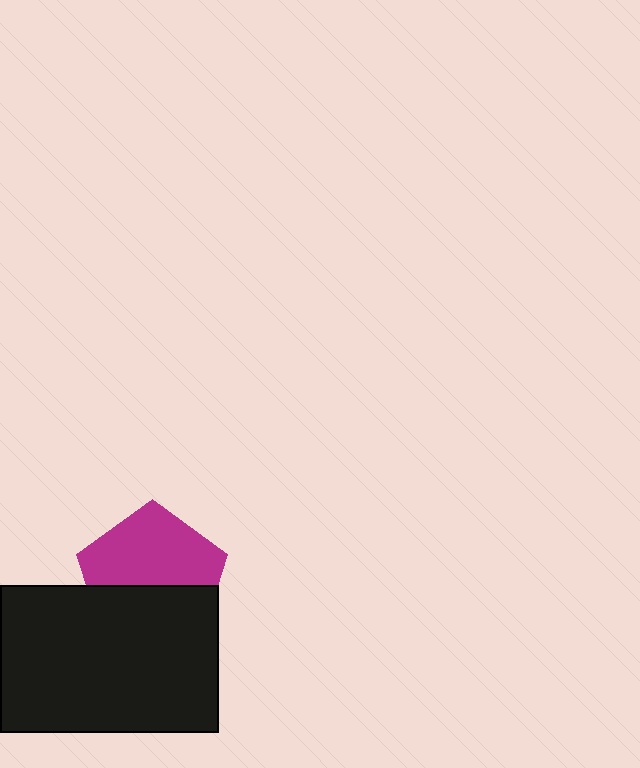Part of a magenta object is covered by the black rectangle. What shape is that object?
It is a pentagon.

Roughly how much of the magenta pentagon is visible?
About half of it is visible (roughly 57%).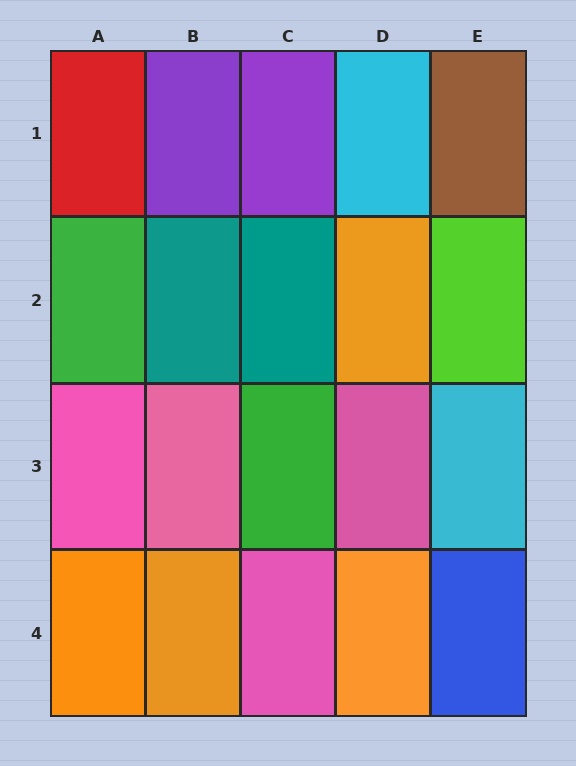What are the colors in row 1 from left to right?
Red, purple, purple, cyan, brown.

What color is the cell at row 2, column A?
Green.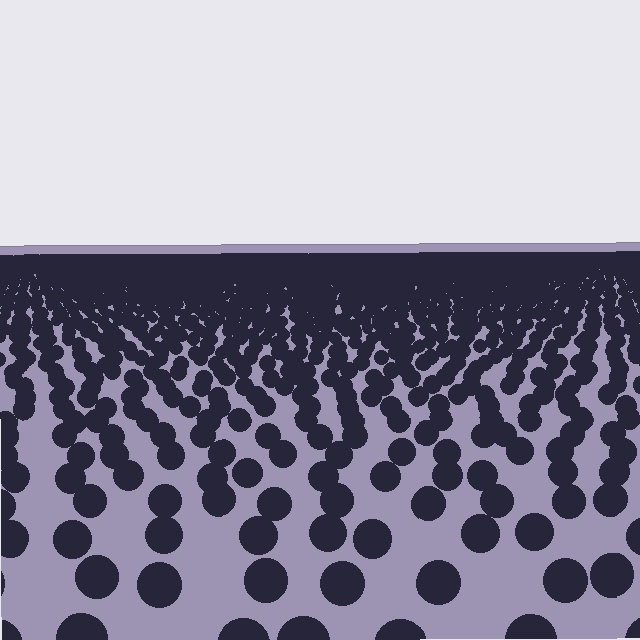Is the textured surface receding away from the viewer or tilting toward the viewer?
The surface is receding away from the viewer. Texture elements get smaller and denser toward the top.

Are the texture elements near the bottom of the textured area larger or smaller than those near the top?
Larger. Near the bottom, elements are closer to the viewer and appear at a bigger on-screen size.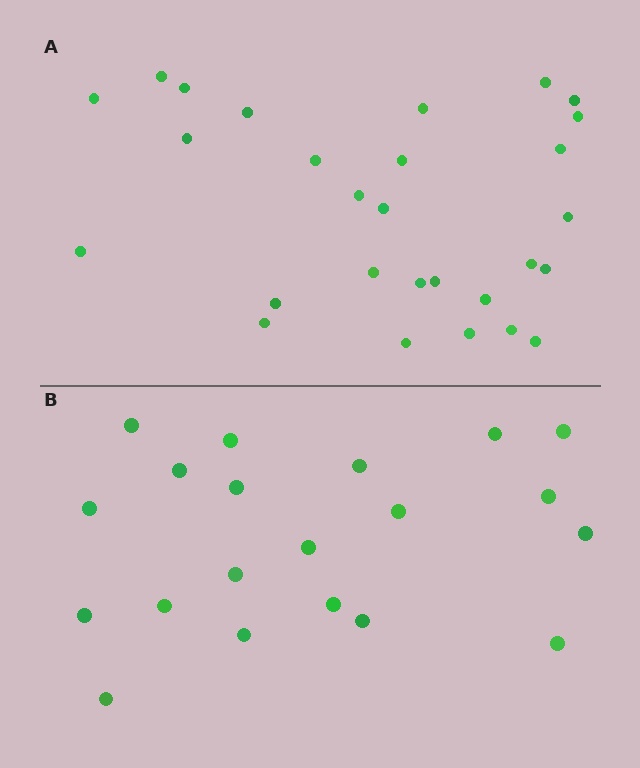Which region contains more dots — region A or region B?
Region A (the top region) has more dots.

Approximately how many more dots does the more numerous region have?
Region A has roughly 8 or so more dots than region B.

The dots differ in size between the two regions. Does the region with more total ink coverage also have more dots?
No. Region B has more total ink coverage because its dots are larger, but region A actually contains more individual dots. Total area can be misleading — the number of items is what matters here.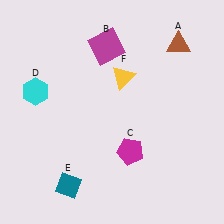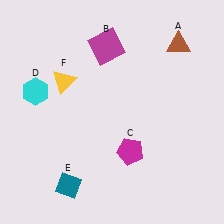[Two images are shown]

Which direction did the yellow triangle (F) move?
The yellow triangle (F) moved left.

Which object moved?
The yellow triangle (F) moved left.